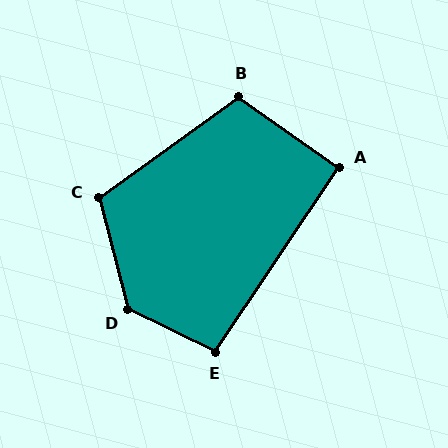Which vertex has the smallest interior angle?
A, at approximately 91 degrees.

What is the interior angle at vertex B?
Approximately 109 degrees (obtuse).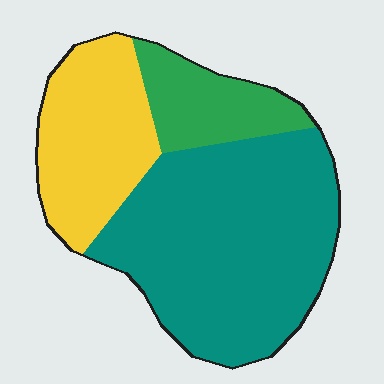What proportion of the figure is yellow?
Yellow covers about 25% of the figure.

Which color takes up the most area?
Teal, at roughly 60%.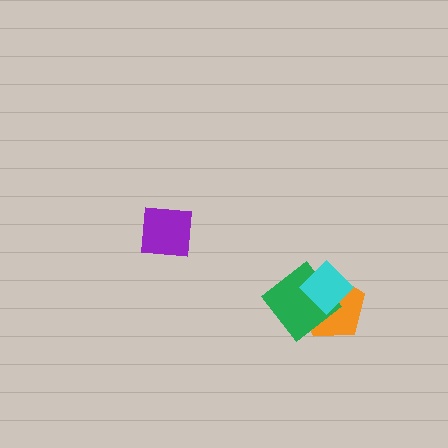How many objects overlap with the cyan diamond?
2 objects overlap with the cyan diamond.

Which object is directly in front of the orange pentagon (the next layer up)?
The green diamond is directly in front of the orange pentagon.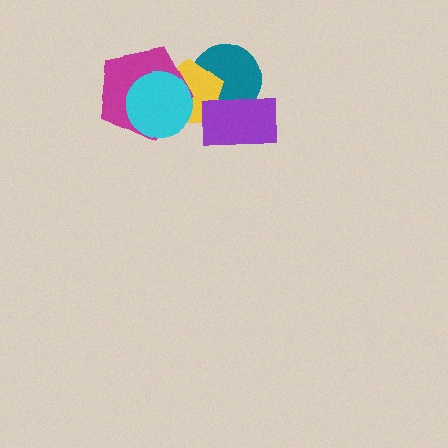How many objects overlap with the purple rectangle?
2 objects overlap with the purple rectangle.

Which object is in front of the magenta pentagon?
The cyan circle is in front of the magenta pentagon.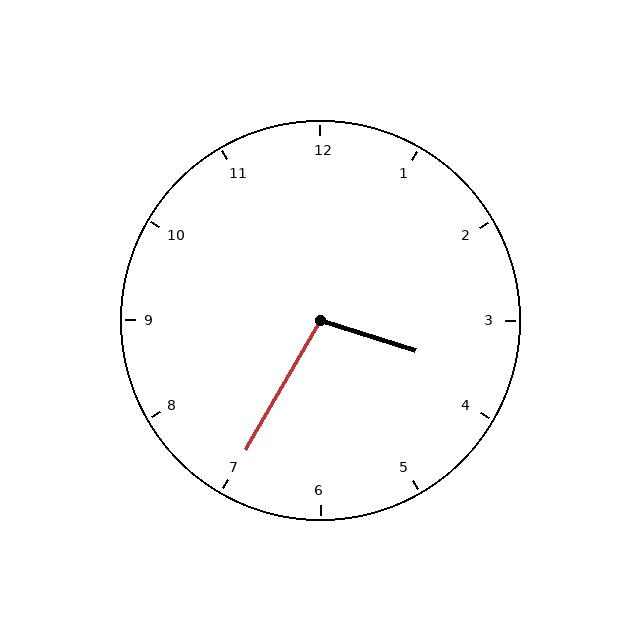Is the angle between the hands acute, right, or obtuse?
It is obtuse.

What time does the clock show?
3:35.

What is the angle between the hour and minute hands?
Approximately 102 degrees.